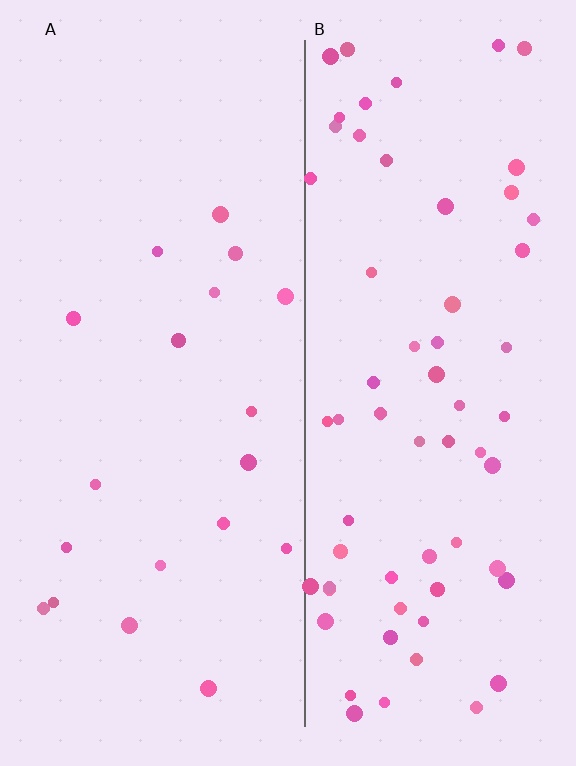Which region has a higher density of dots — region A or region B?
B (the right).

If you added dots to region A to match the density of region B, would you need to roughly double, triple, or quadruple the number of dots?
Approximately triple.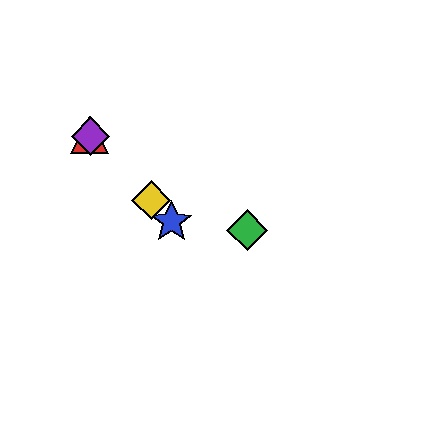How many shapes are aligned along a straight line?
4 shapes (the red triangle, the blue star, the yellow diamond, the purple diamond) are aligned along a straight line.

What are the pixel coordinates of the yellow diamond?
The yellow diamond is at (151, 200).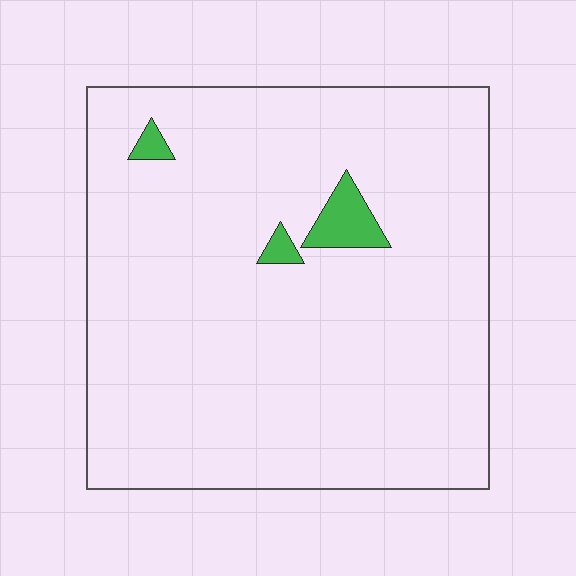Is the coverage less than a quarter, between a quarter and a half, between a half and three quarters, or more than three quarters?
Less than a quarter.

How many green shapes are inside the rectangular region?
3.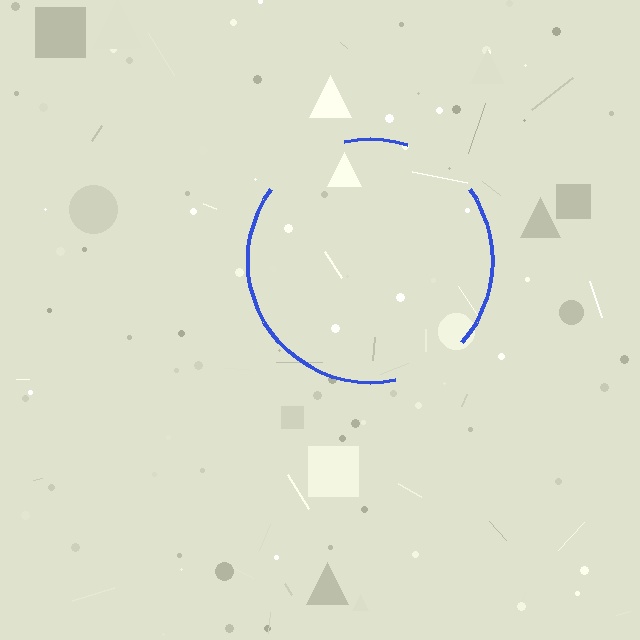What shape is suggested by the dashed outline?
The dashed outline suggests a circle.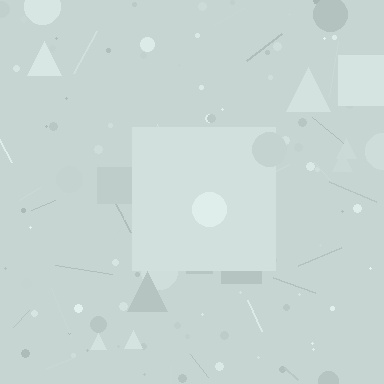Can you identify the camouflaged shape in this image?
The camouflaged shape is a square.